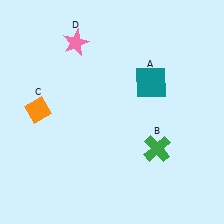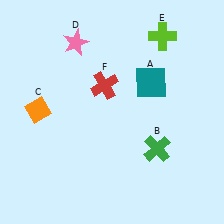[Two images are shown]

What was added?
A lime cross (E), a red cross (F) were added in Image 2.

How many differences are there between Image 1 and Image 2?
There are 2 differences between the two images.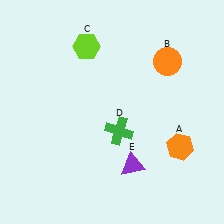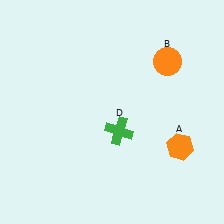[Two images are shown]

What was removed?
The lime hexagon (C), the purple triangle (E) were removed in Image 2.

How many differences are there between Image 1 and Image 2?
There are 2 differences between the two images.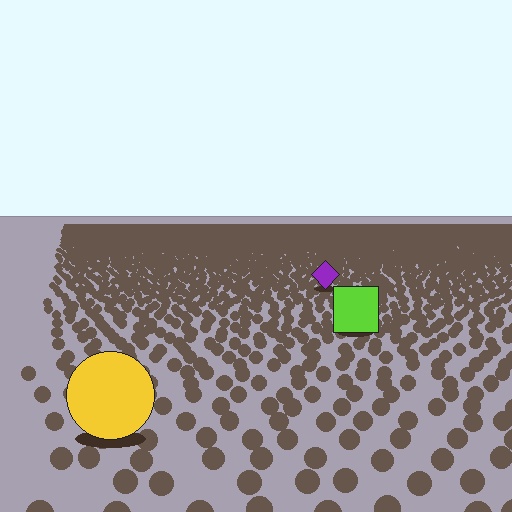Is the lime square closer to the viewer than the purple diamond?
Yes. The lime square is closer — you can tell from the texture gradient: the ground texture is coarser near it.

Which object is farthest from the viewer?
The purple diamond is farthest from the viewer. It appears smaller and the ground texture around it is denser.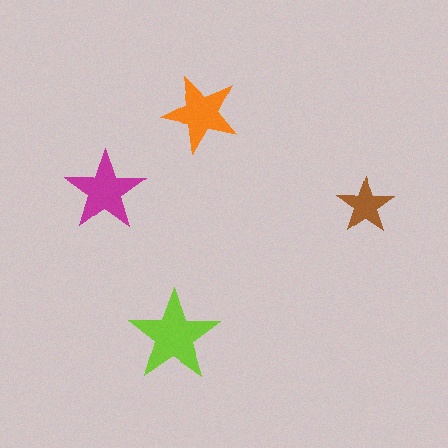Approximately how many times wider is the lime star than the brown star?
About 1.5 times wider.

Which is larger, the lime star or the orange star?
The lime one.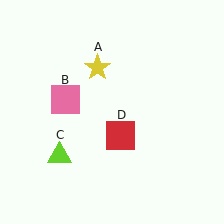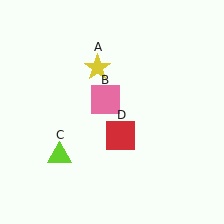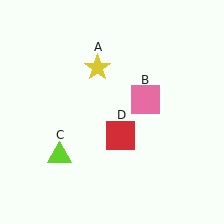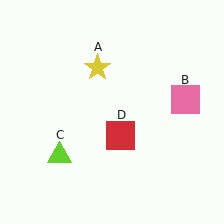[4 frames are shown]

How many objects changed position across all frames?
1 object changed position: pink square (object B).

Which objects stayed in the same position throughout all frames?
Yellow star (object A) and lime triangle (object C) and red square (object D) remained stationary.